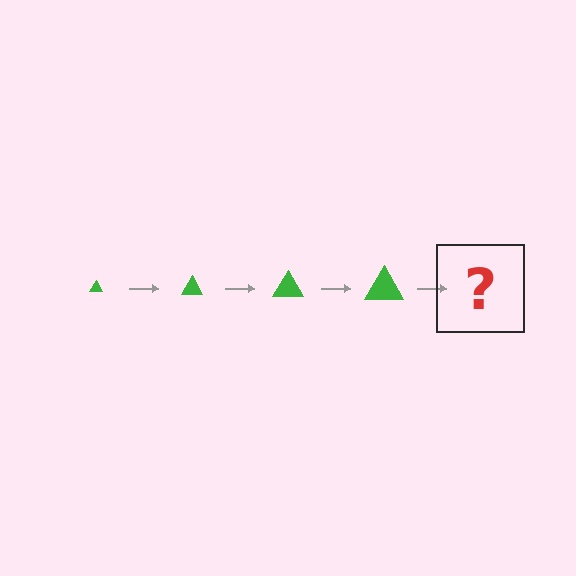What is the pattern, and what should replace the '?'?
The pattern is that the triangle gets progressively larger each step. The '?' should be a green triangle, larger than the previous one.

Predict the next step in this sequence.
The next step is a green triangle, larger than the previous one.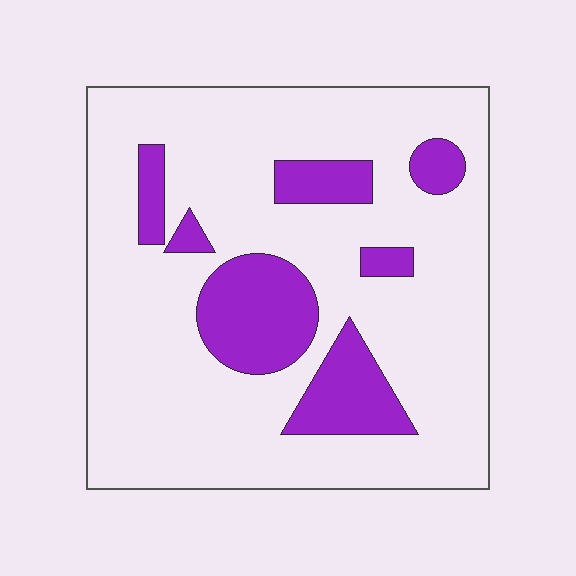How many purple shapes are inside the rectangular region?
7.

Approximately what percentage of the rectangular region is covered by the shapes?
Approximately 20%.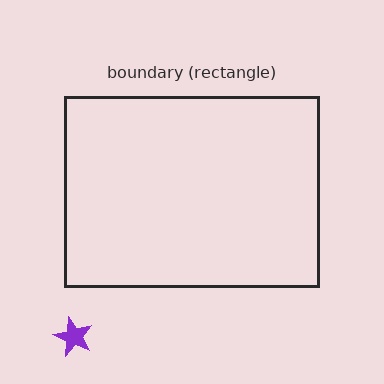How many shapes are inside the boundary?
0 inside, 1 outside.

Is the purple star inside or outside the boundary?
Outside.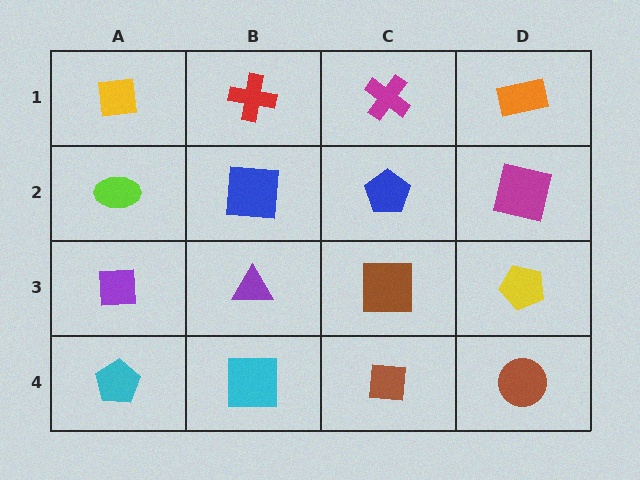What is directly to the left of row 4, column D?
A brown square.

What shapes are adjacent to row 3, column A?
A lime ellipse (row 2, column A), a cyan pentagon (row 4, column A), a purple triangle (row 3, column B).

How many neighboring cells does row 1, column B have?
3.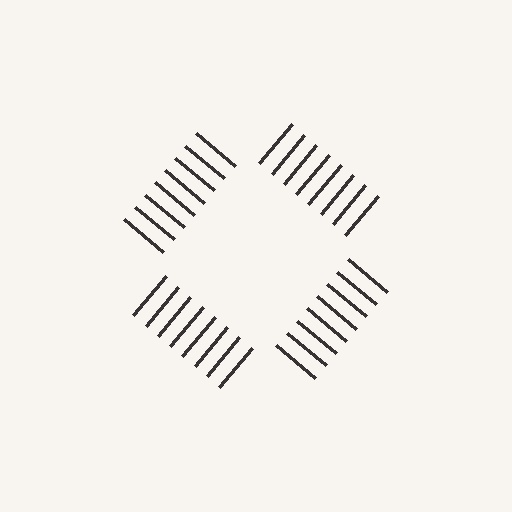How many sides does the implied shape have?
4 sides — the line-ends trace a square.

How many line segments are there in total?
32 — 8 along each of the 4 edges.